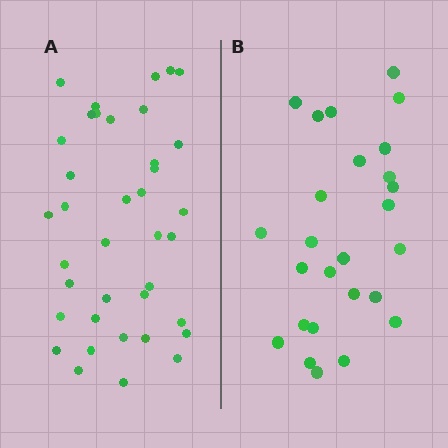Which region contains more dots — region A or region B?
Region A (the left region) has more dots.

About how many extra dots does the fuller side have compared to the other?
Region A has roughly 12 or so more dots than region B.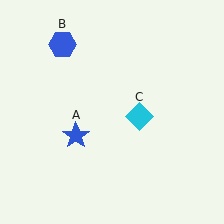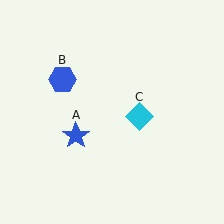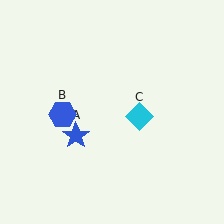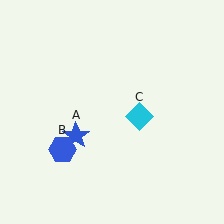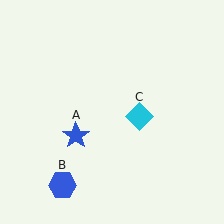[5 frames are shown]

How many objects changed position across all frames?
1 object changed position: blue hexagon (object B).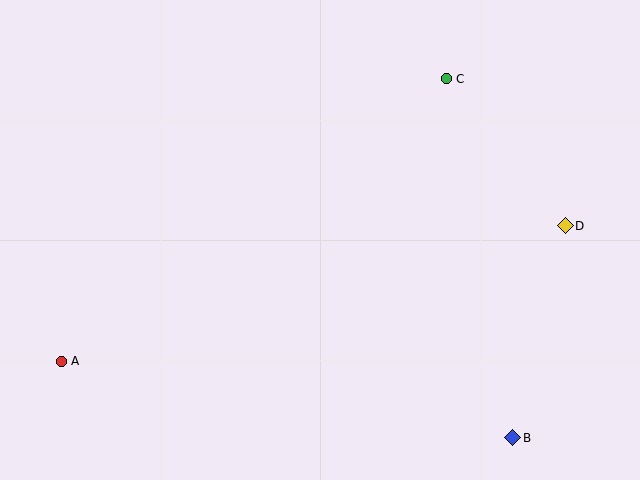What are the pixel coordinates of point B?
Point B is at (513, 438).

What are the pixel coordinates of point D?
Point D is at (565, 226).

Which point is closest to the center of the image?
Point C at (446, 79) is closest to the center.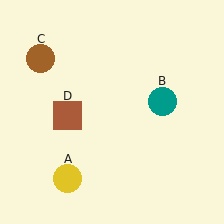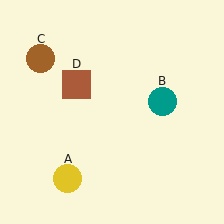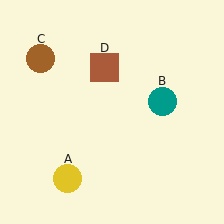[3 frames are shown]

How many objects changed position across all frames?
1 object changed position: brown square (object D).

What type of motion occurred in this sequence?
The brown square (object D) rotated clockwise around the center of the scene.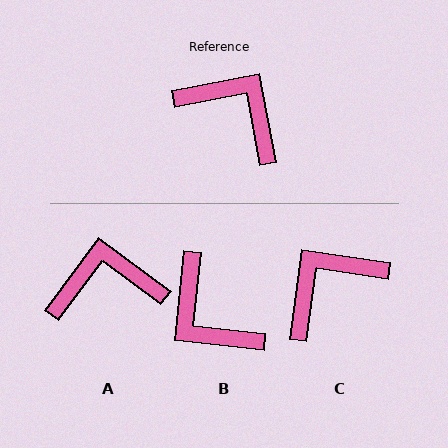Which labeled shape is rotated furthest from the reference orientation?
B, about 163 degrees away.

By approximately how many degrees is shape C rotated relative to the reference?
Approximately 71 degrees counter-clockwise.